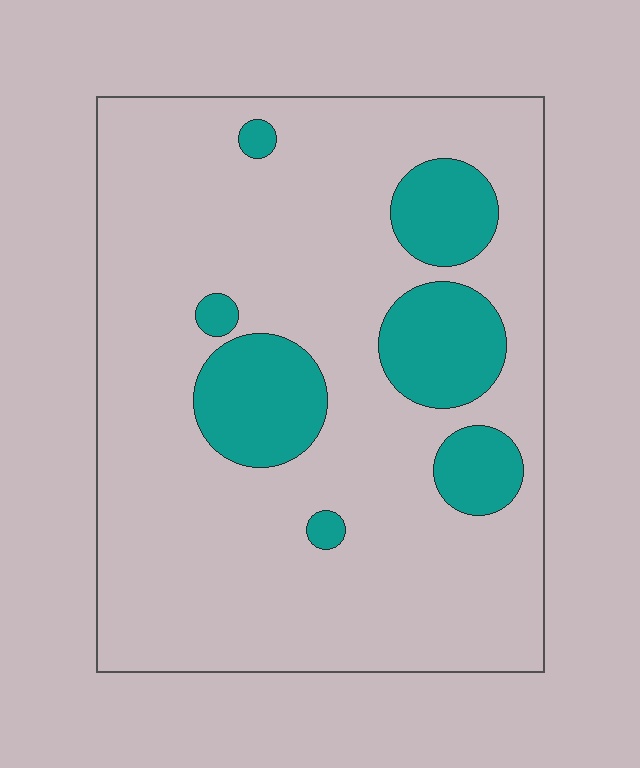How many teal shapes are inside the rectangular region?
7.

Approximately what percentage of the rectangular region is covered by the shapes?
Approximately 20%.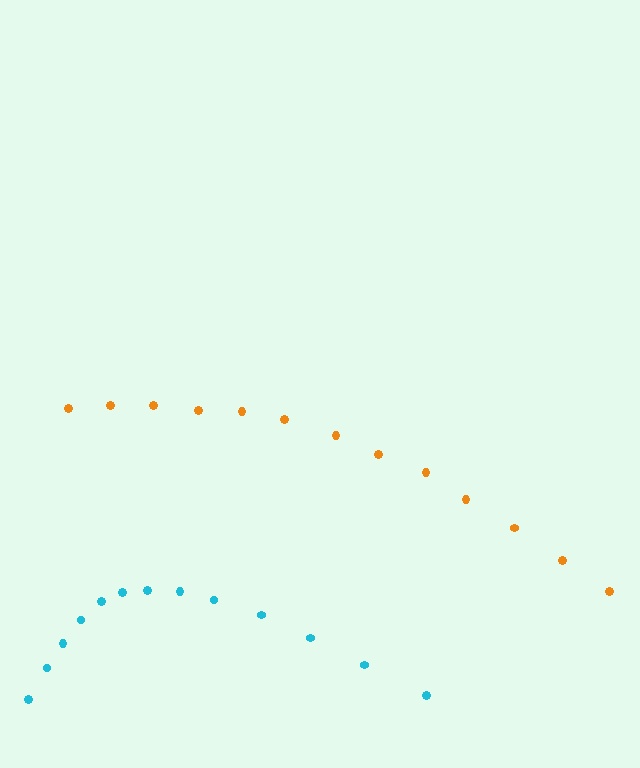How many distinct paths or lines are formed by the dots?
There are 2 distinct paths.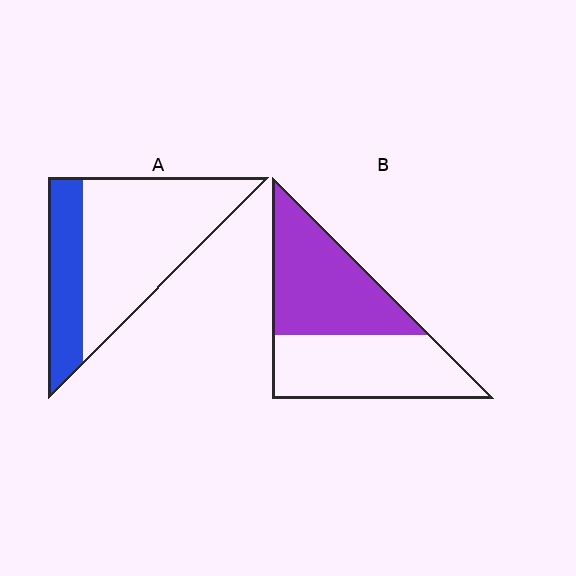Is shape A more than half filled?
No.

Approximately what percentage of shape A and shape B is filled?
A is approximately 30% and B is approximately 50%.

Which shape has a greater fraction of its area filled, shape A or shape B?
Shape B.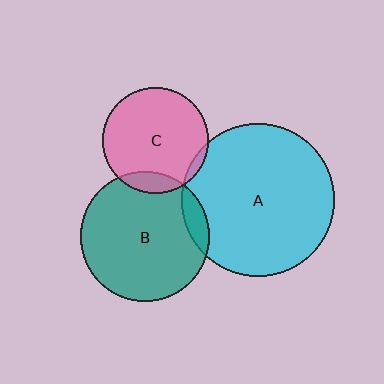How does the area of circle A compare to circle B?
Approximately 1.4 times.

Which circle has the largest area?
Circle A (cyan).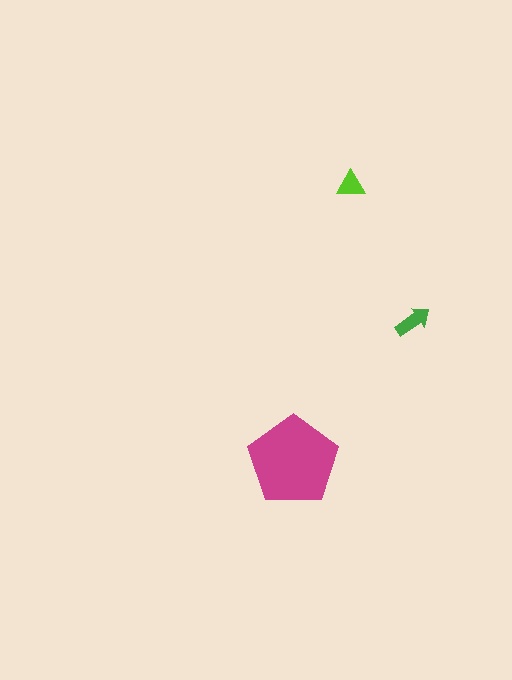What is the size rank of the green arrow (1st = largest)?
2nd.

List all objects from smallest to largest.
The lime triangle, the green arrow, the magenta pentagon.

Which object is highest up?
The lime triangle is topmost.